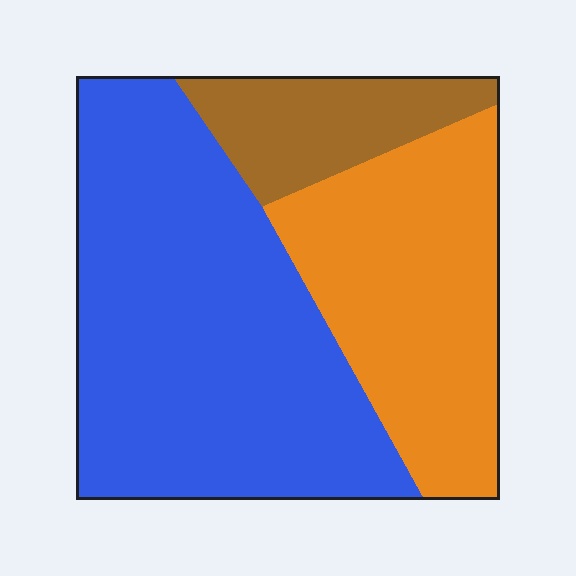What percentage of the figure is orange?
Orange takes up about one third (1/3) of the figure.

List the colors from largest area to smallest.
From largest to smallest: blue, orange, brown.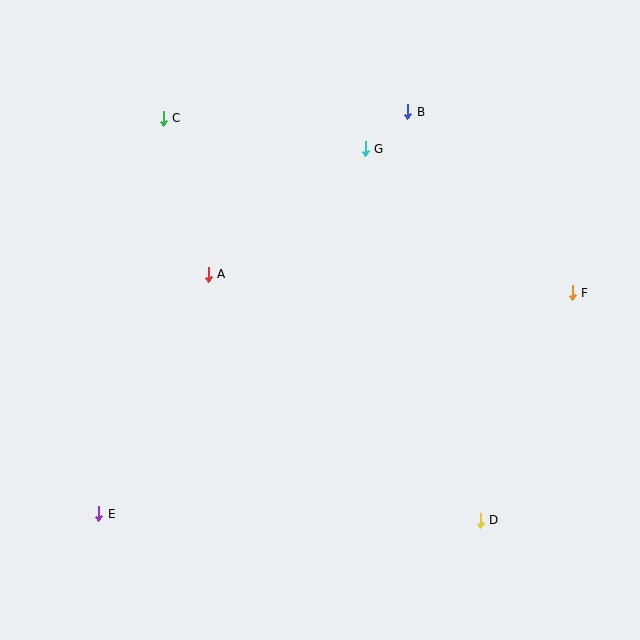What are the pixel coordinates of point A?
Point A is at (208, 274).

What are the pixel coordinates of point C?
Point C is at (163, 118).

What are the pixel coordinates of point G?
Point G is at (365, 149).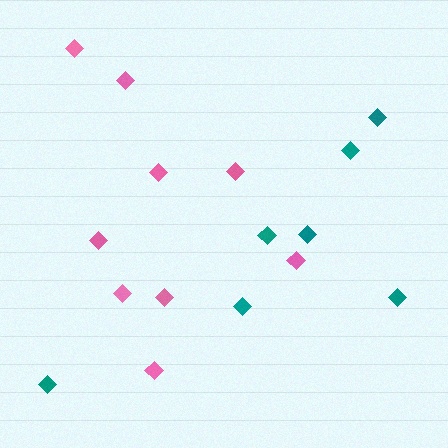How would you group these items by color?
There are 2 groups: one group of pink diamonds (9) and one group of teal diamonds (7).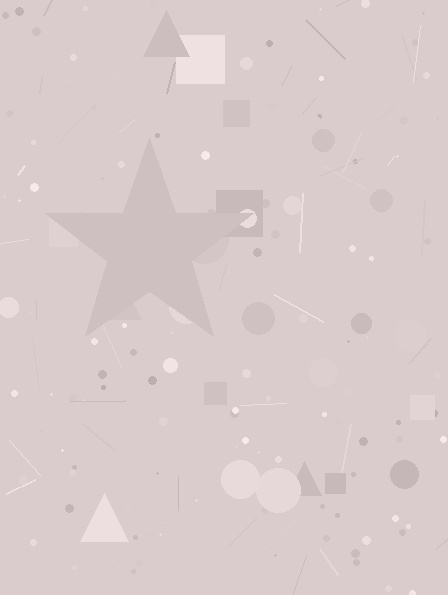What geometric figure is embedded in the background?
A star is embedded in the background.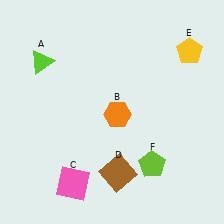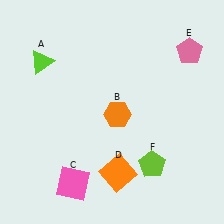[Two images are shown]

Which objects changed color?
D changed from brown to orange. E changed from yellow to pink.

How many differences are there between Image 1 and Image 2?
There are 2 differences between the two images.